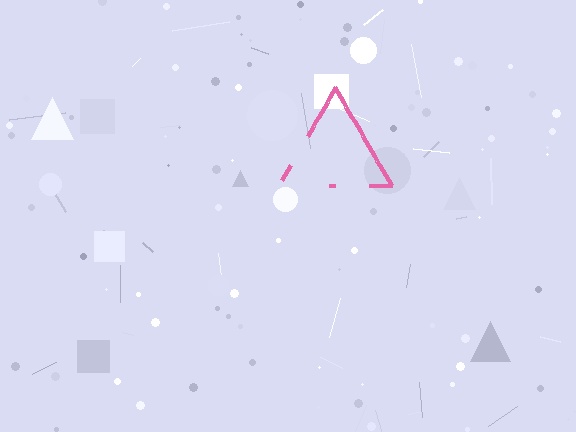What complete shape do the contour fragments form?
The contour fragments form a triangle.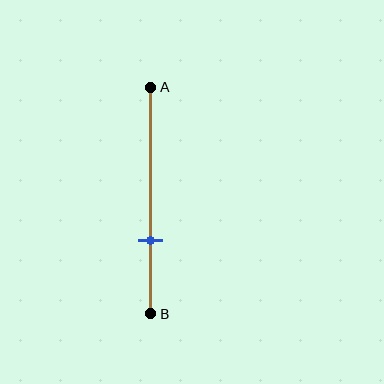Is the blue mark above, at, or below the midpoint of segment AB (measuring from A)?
The blue mark is below the midpoint of segment AB.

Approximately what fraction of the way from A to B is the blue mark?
The blue mark is approximately 70% of the way from A to B.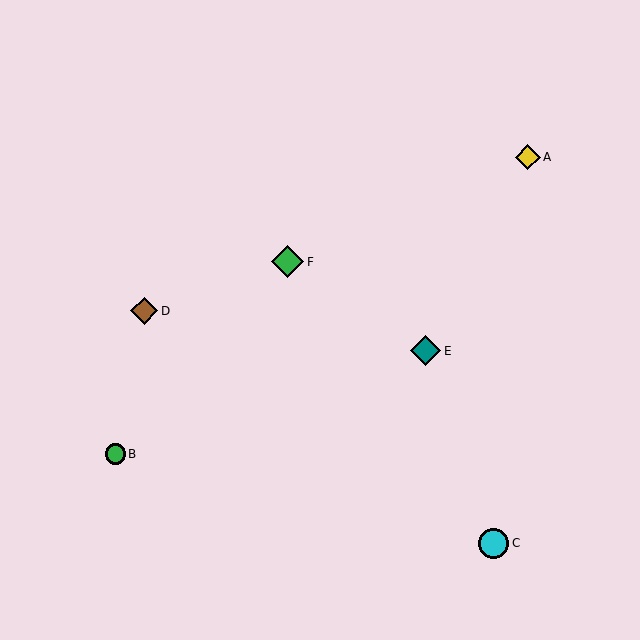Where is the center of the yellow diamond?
The center of the yellow diamond is at (528, 157).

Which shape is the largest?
The green diamond (labeled F) is the largest.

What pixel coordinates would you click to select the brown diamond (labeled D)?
Click at (144, 311) to select the brown diamond D.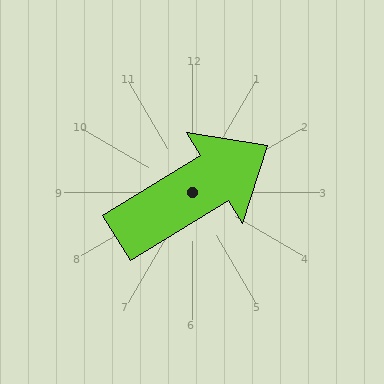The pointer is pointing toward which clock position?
Roughly 2 o'clock.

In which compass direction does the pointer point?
Northeast.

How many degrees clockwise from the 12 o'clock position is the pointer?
Approximately 59 degrees.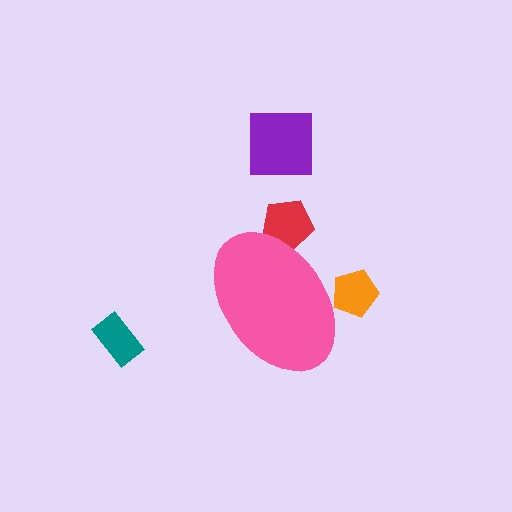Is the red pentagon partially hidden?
Yes, the red pentagon is partially hidden behind the pink ellipse.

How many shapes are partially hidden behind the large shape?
2 shapes are partially hidden.